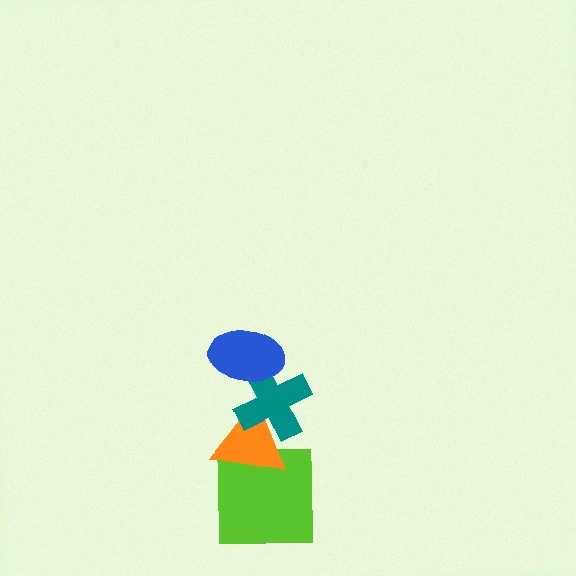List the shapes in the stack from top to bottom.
From top to bottom: the blue ellipse, the teal cross, the orange triangle, the lime square.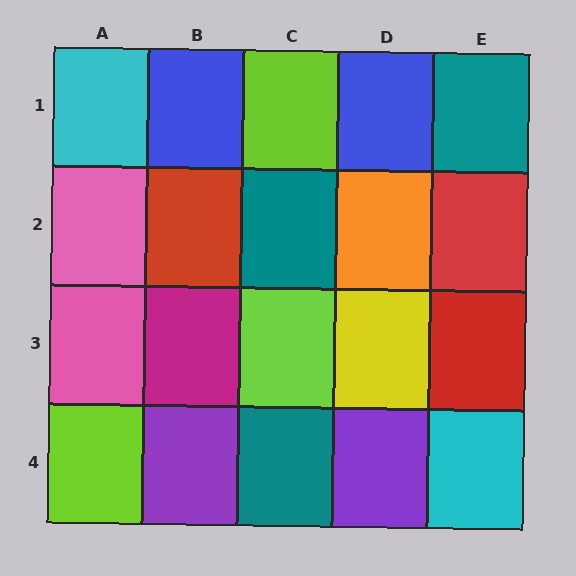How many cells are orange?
1 cell is orange.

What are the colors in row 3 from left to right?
Pink, magenta, lime, yellow, red.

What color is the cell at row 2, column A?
Pink.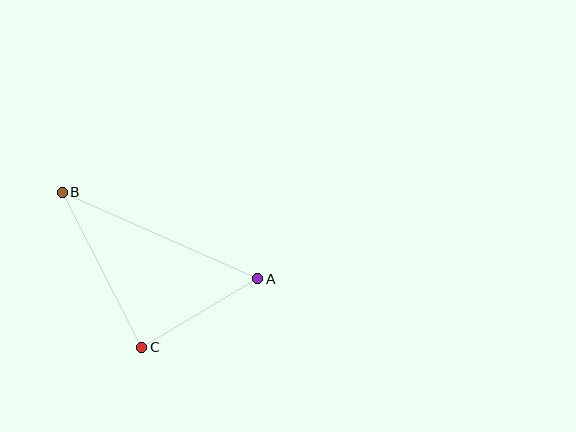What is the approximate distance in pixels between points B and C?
The distance between B and C is approximately 174 pixels.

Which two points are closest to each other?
Points A and C are closest to each other.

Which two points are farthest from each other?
Points A and B are farthest from each other.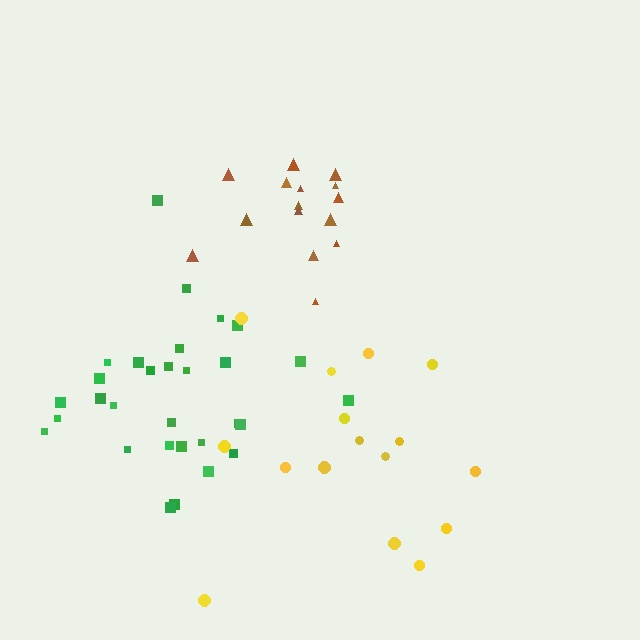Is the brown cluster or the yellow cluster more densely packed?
Brown.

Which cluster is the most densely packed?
Brown.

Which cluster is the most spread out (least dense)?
Yellow.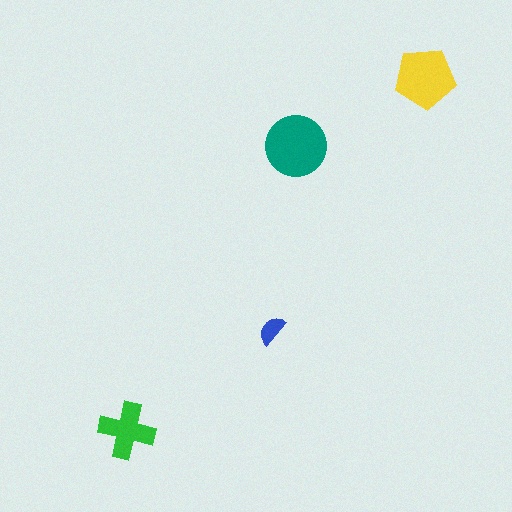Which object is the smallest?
The blue semicircle.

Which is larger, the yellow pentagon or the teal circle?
The teal circle.